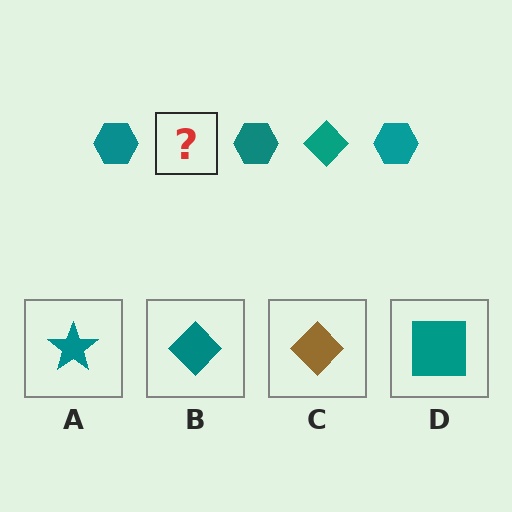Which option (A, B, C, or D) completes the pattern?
B.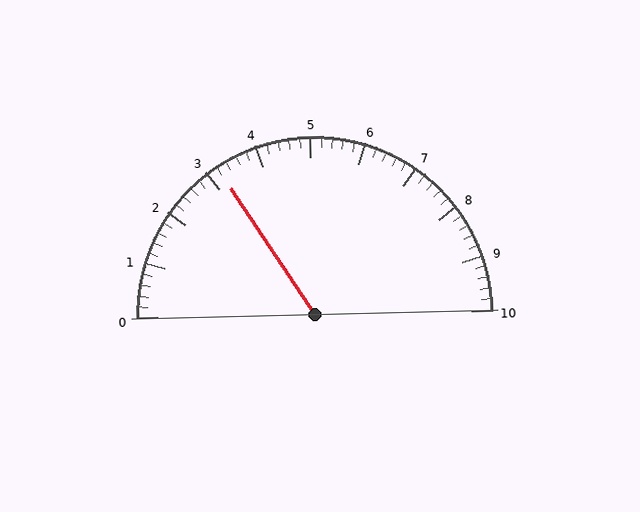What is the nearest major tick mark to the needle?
The nearest major tick mark is 3.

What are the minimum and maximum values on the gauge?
The gauge ranges from 0 to 10.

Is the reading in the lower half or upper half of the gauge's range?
The reading is in the lower half of the range (0 to 10).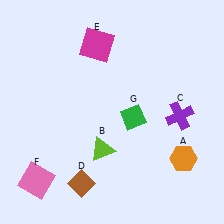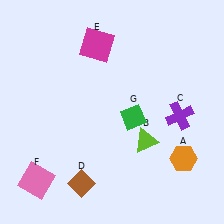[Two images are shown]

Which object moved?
The lime triangle (B) moved right.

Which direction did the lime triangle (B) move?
The lime triangle (B) moved right.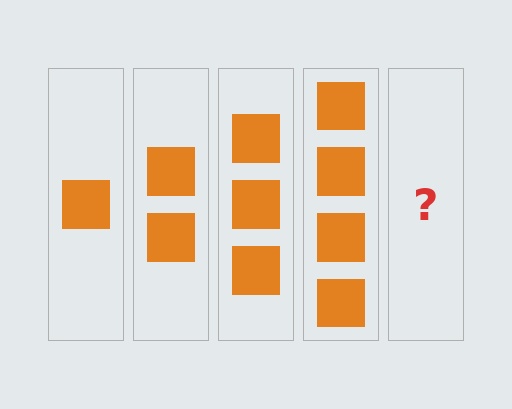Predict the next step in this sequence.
The next step is 5 squares.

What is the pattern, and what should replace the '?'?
The pattern is that each step adds one more square. The '?' should be 5 squares.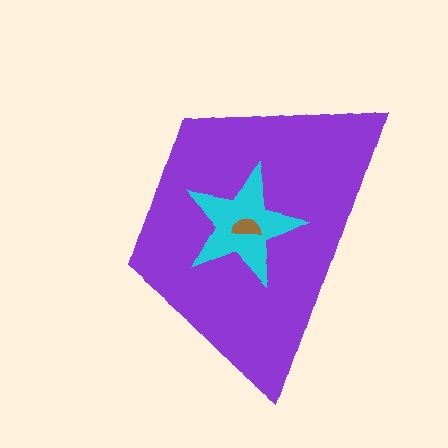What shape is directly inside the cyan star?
The brown semicircle.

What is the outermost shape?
The purple trapezoid.